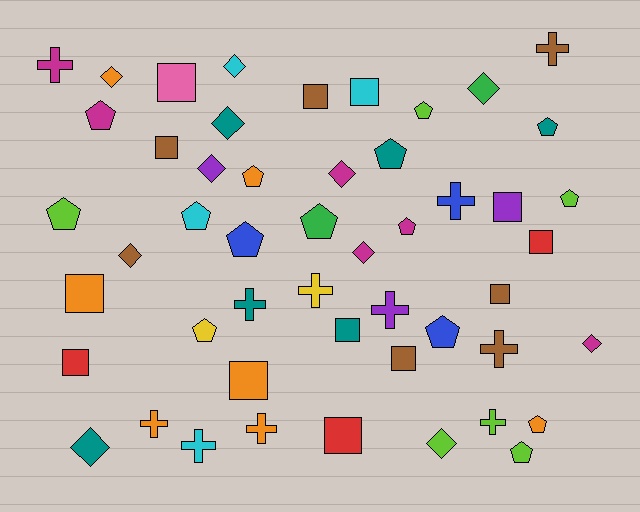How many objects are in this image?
There are 50 objects.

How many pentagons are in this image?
There are 15 pentagons.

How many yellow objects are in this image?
There are 2 yellow objects.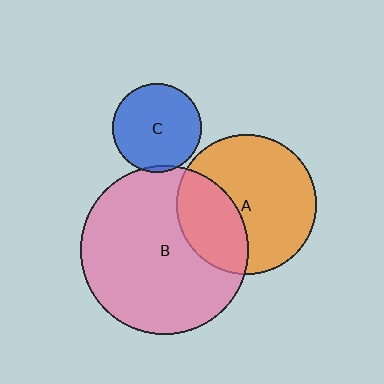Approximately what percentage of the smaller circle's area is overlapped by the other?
Approximately 5%.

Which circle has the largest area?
Circle B (pink).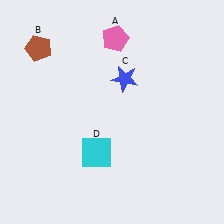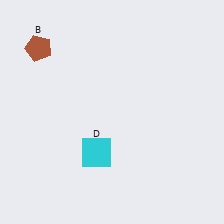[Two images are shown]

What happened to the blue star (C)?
The blue star (C) was removed in Image 2. It was in the top-right area of Image 1.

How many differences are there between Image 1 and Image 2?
There are 2 differences between the two images.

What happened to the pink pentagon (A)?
The pink pentagon (A) was removed in Image 2. It was in the top-right area of Image 1.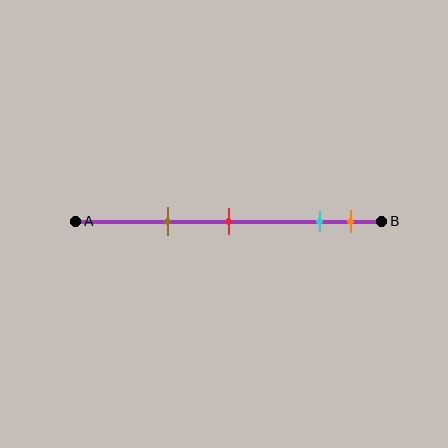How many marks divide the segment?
There are 4 marks dividing the segment.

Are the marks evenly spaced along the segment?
No, the marks are not evenly spaced.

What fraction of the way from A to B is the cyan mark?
The cyan mark is approximately 80% (0.8) of the way from A to B.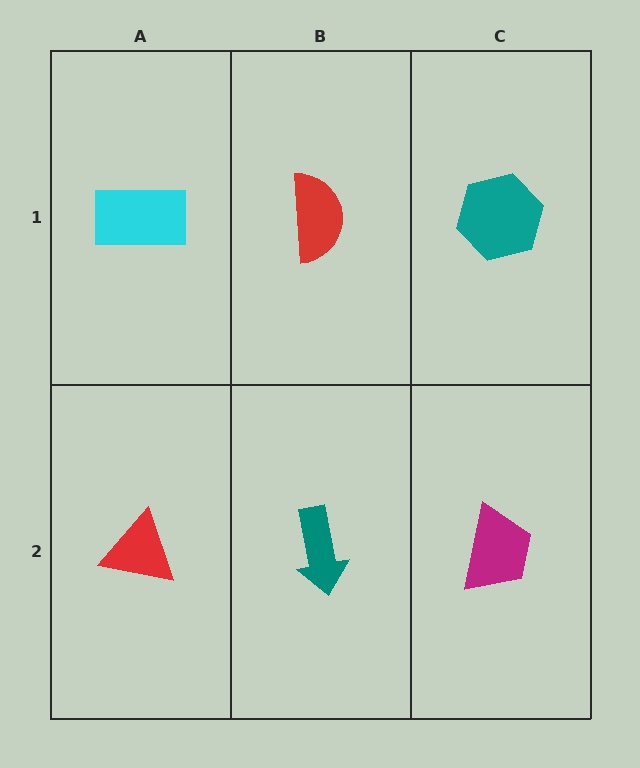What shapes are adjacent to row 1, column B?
A teal arrow (row 2, column B), a cyan rectangle (row 1, column A), a teal hexagon (row 1, column C).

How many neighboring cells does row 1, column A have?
2.